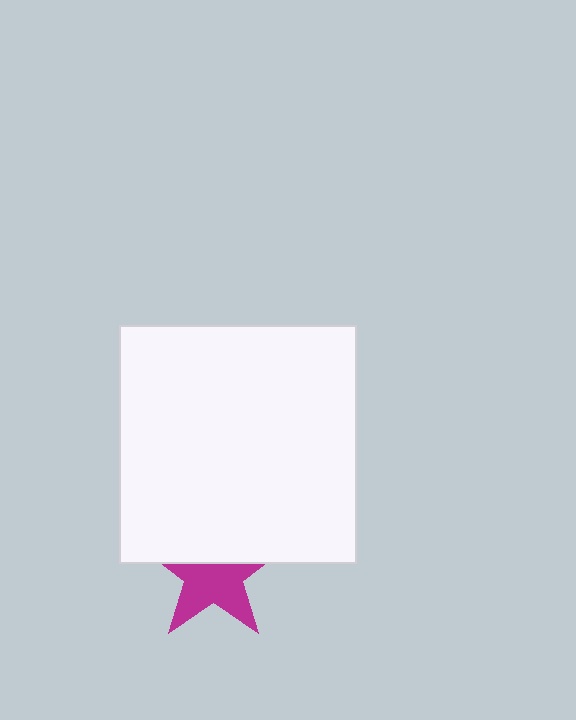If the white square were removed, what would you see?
You would see the complete magenta star.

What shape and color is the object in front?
The object in front is a white square.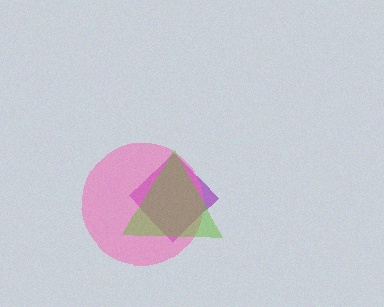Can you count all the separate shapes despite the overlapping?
Yes, there are 3 separate shapes.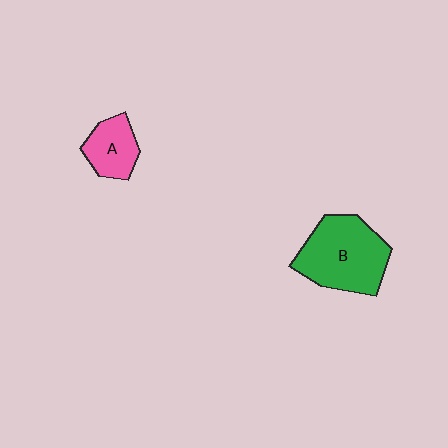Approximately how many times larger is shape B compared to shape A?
Approximately 2.1 times.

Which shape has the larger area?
Shape B (green).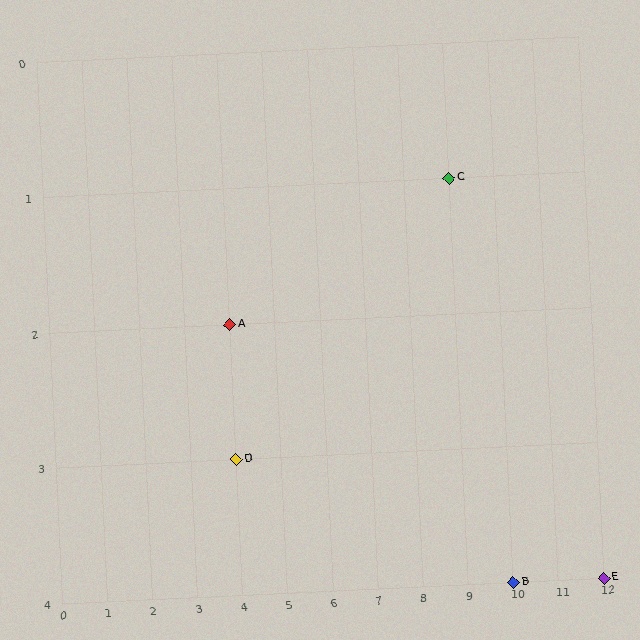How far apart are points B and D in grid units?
Points B and D are 6 columns and 1 row apart (about 6.1 grid units diagonally).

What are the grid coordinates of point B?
Point B is at grid coordinates (10, 4).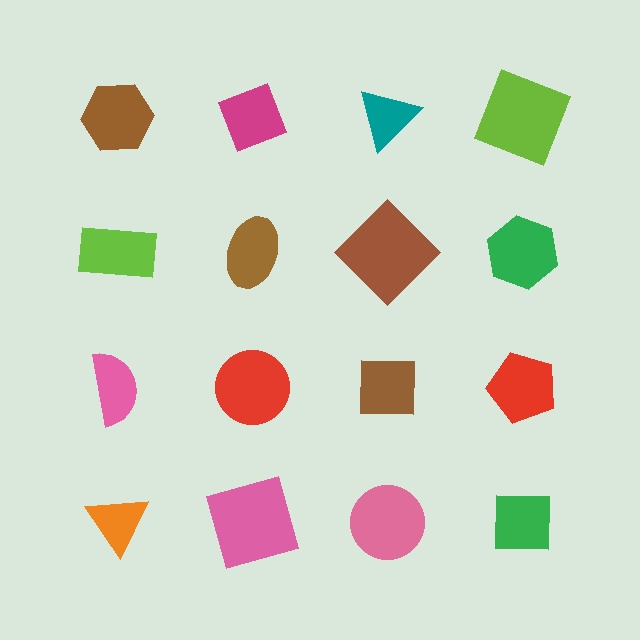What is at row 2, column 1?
A lime rectangle.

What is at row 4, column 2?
A pink square.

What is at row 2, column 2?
A brown ellipse.